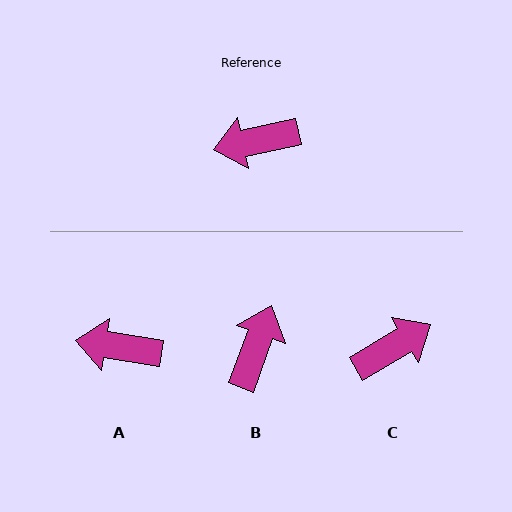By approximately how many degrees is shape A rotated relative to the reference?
Approximately 21 degrees clockwise.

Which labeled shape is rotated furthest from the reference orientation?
C, about 161 degrees away.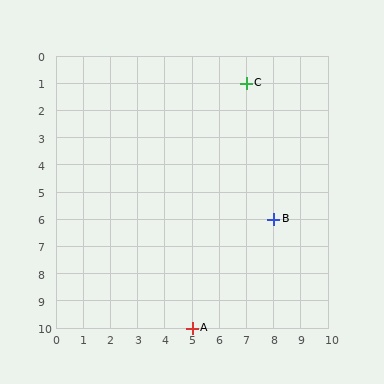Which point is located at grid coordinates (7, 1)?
Point C is at (7, 1).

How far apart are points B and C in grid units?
Points B and C are 1 column and 5 rows apart (about 5.1 grid units diagonally).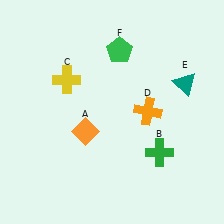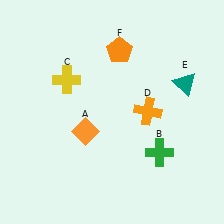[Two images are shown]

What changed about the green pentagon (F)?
In Image 1, F is green. In Image 2, it changed to orange.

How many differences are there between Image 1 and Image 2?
There is 1 difference between the two images.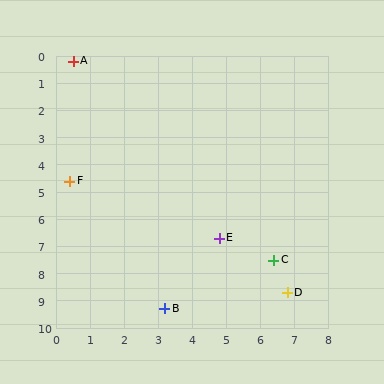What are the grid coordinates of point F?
Point F is at approximately (0.4, 4.6).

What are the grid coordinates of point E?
Point E is at approximately (4.8, 6.7).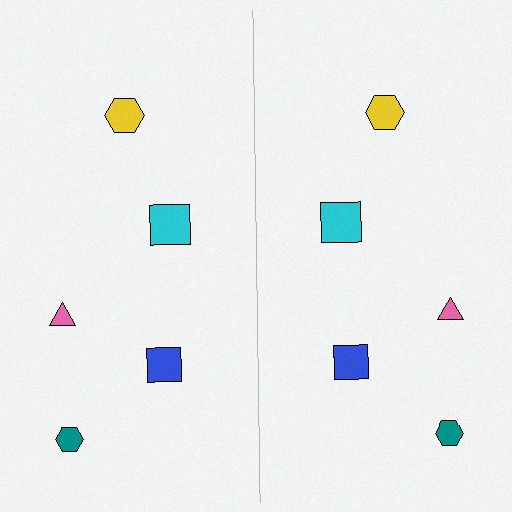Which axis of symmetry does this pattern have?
The pattern has a vertical axis of symmetry running through the center of the image.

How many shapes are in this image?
There are 10 shapes in this image.